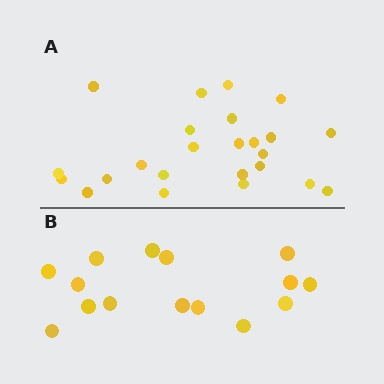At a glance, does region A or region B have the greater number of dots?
Region A (the top region) has more dots.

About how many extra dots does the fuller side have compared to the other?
Region A has roughly 8 or so more dots than region B.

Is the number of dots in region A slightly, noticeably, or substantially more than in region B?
Region A has substantially more. The ratio is roughly 1.6 to 1.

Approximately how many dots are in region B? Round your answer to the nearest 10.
About 20 dots. (The exact count is 15, which rounds to 20.)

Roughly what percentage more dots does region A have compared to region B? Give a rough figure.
About 60% more.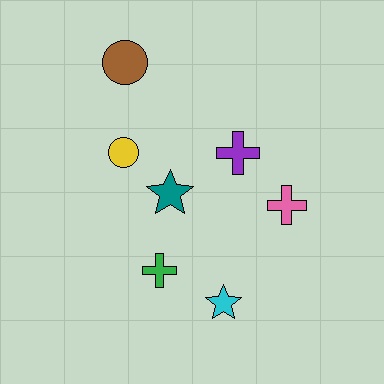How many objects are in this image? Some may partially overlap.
There are 7 objects.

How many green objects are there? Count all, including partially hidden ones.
There is 1 green object.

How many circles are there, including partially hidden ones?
There are 2 circles.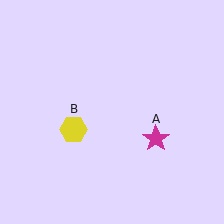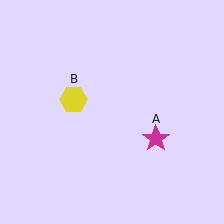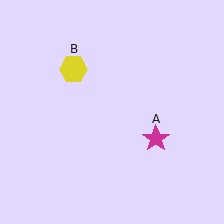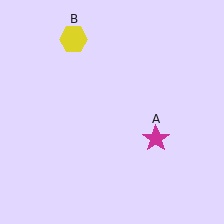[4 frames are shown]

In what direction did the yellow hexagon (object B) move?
The yellow hexagon (object B) moved up.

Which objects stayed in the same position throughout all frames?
Magenta star (object A) remained stationary.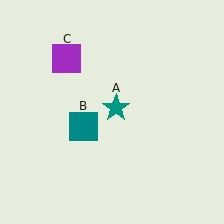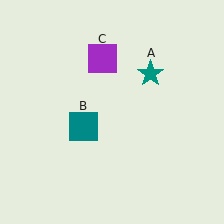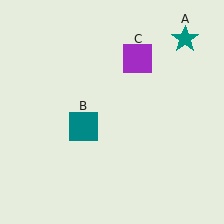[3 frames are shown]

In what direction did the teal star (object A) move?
The teal star (object A) moved up and to the right.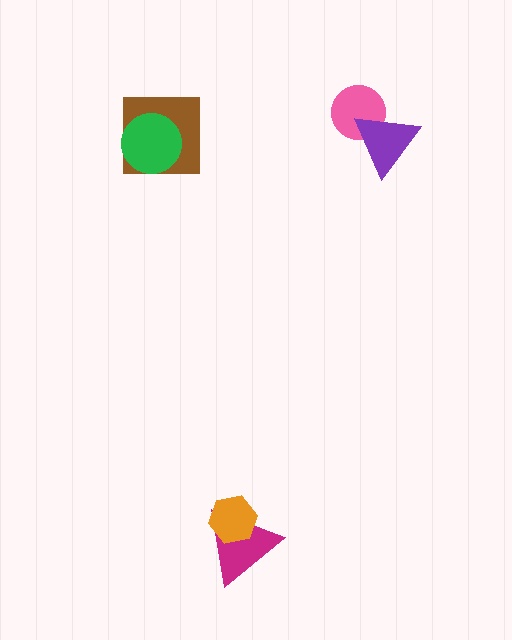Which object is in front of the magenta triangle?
The orange hexagon is in front of the magenta triangle.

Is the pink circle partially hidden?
Yes, it is partially covered by another shape.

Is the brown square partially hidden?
Yes, it is partially covered by another shape.